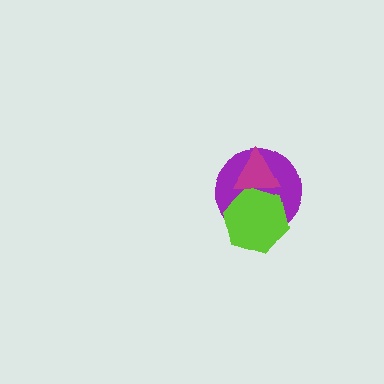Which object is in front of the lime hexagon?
The magenta triangle is in front of the lime hexagon.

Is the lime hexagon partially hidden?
Yes, it is partially covered by another shape.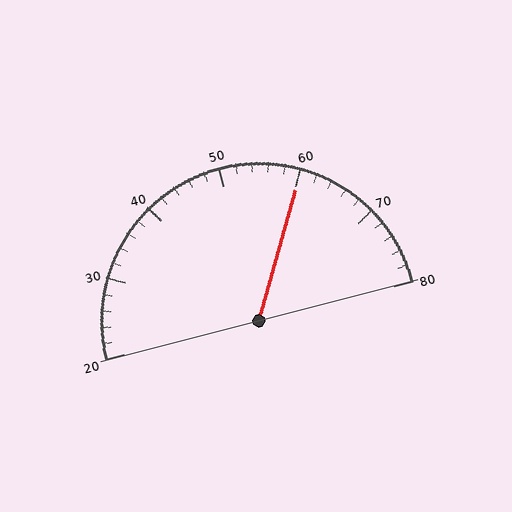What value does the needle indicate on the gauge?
The needle indicates approximately 60.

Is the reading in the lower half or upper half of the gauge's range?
The reading is in the upper half of the range (20 to 80).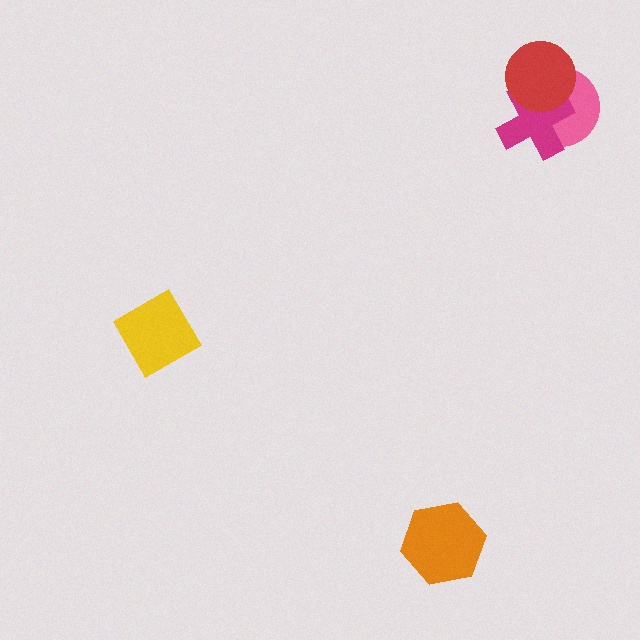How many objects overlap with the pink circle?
2 objects overlap with the pink circle.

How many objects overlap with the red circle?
2 objects overlap with the red circle.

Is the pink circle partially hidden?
Yes, it is partially covered by another shape.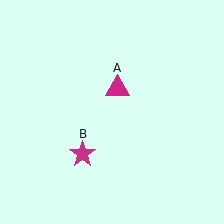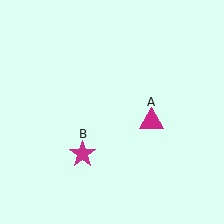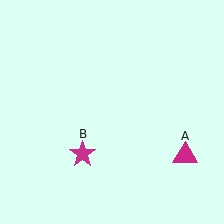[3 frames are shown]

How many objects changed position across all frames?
1 object changed position: magenta triangle (object A).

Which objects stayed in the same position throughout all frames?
Magenta star (object B) remained stationary.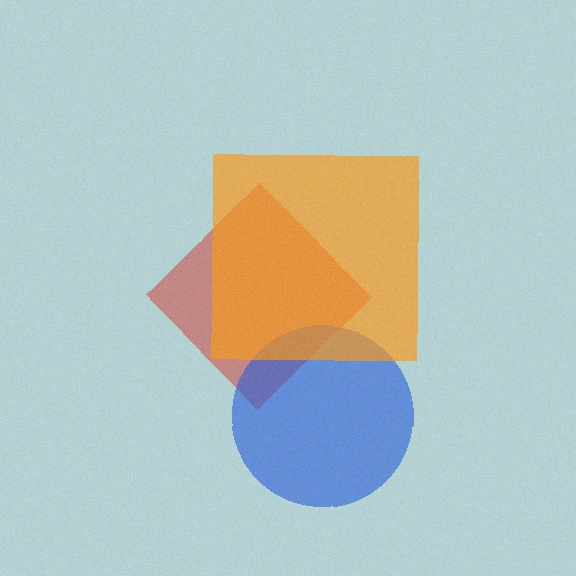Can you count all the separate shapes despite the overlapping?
Yes, there are 3 separate shapes.